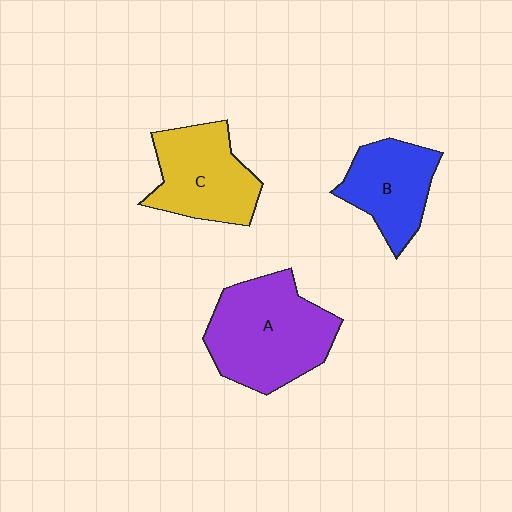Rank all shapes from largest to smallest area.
From largest to smallest: A (purple), C (yellow), B (blue).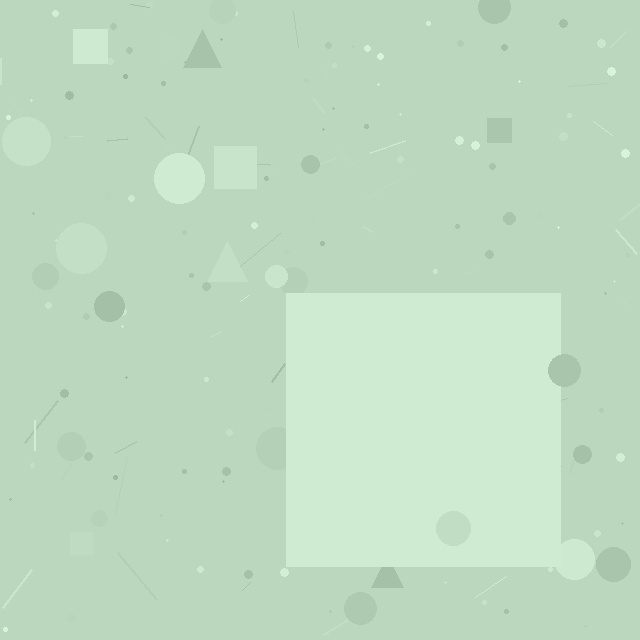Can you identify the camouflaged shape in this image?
The camouflaged shape is a square.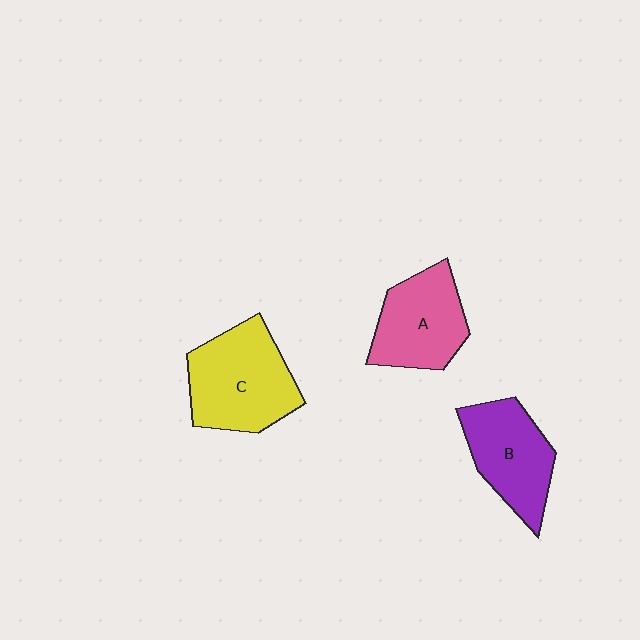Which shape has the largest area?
Shape C (yellow).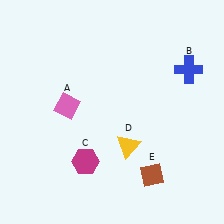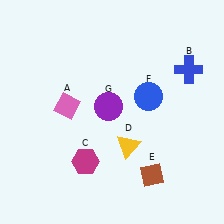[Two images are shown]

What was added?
A blue circle (F), a purple circle (G) were added in Image 2.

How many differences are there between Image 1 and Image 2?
There are 2 differences between the two images.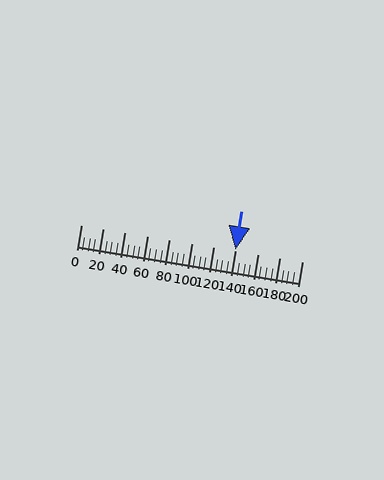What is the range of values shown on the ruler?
The ruler shows values from 0 to 200.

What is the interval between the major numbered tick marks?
The major tick marks are spaced 20 units apart.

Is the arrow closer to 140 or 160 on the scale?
The arrow is closer to 140.